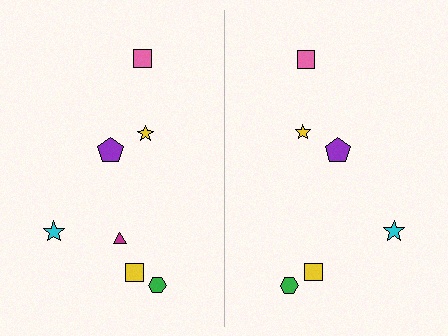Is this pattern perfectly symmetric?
No, the pattern is not perfectly symmetric. A magenta triangle is missing from the right side.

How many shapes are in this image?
There are 13 shapes in this image.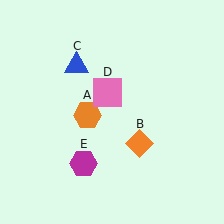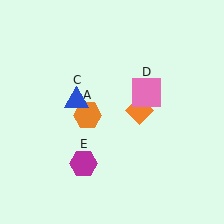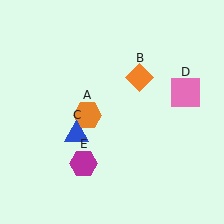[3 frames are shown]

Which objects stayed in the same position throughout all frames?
Orange hexagon (object A) and magenta hexagon (object E) remained stationary.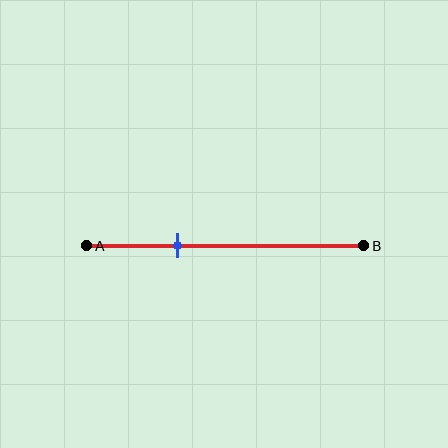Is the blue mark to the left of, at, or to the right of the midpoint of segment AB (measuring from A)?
The blue mark is to the left of the midpoint of segment AB.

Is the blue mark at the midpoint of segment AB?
No, the mark is at about 35% from A, not at the 50% midpoint.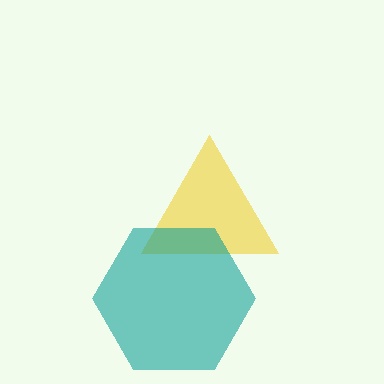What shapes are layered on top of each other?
The layered shapes are: a yellow triangle, a teal hexagon.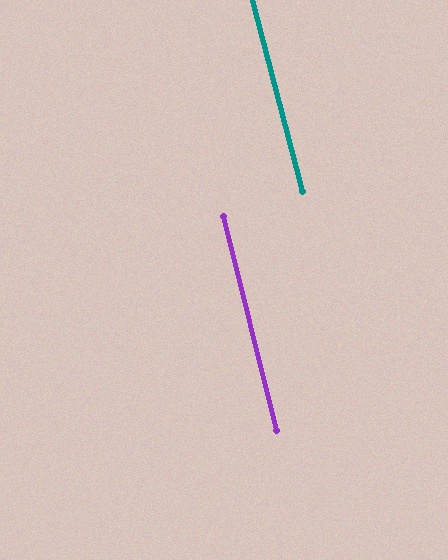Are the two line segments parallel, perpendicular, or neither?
Parallel — their directions differ by only 0.7°.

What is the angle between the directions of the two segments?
Approximately 1 degree.